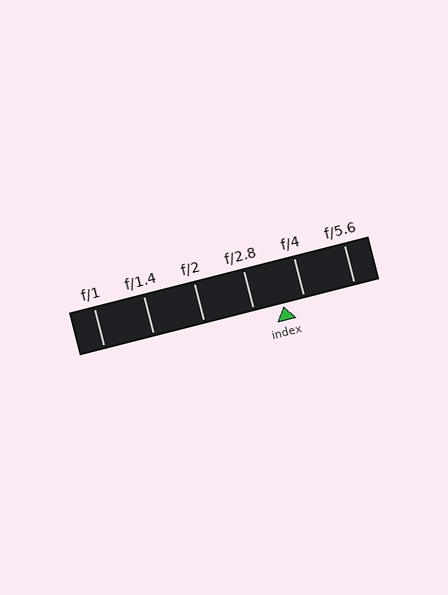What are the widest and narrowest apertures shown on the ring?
The widest aperture shown is f/1 and the narrowest is f/5.6.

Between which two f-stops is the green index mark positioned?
The index mark is between f/2.8 and f/4.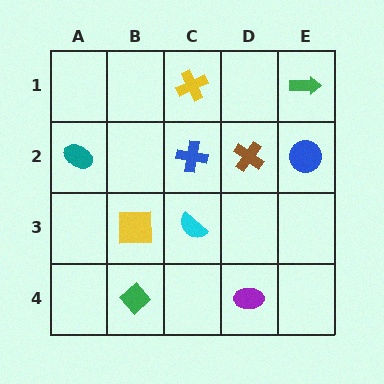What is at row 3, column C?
A cyan semicircle.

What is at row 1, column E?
A green arrow.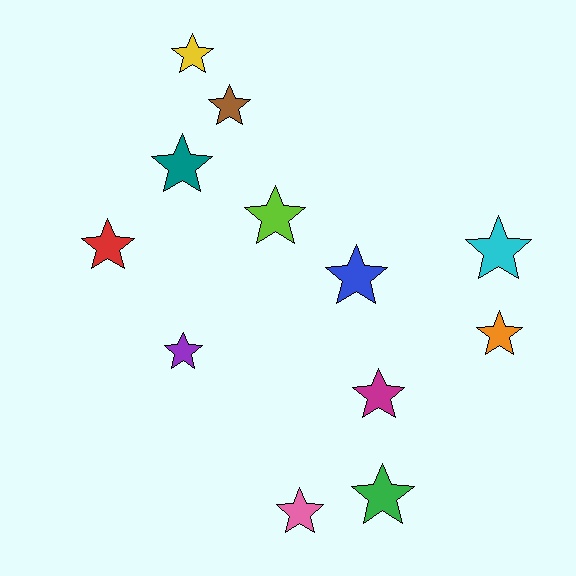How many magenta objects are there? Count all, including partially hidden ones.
There is 1 magenta object.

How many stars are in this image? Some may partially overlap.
There are 12 stars.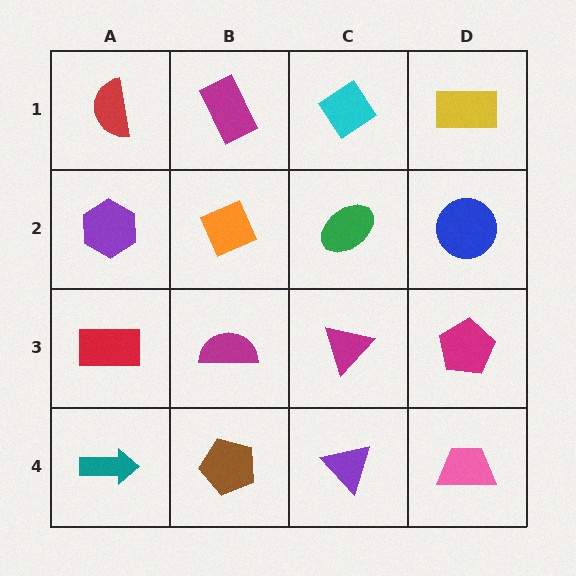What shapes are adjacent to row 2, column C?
A cyan diamond (row 1, column C), a magenta triangle (row 3, column C), an orange diamond (row 2, column B), a blue circle (row 2, column D).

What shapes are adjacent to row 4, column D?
A magenta pentagon (row 3, column D), a purple triangle (row 4, column C).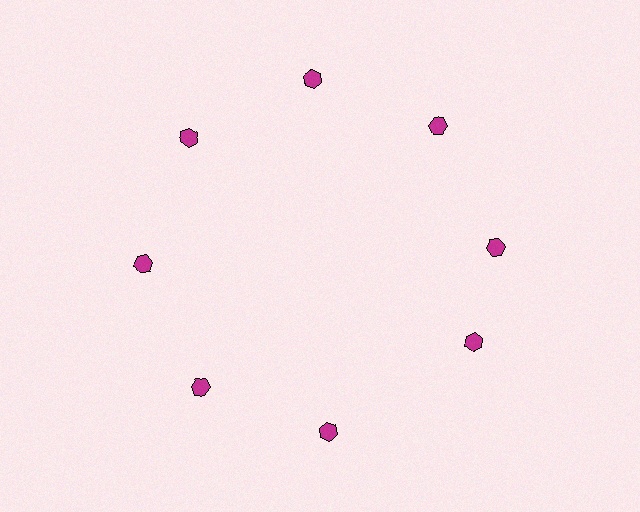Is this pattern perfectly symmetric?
No. The 8 magenta hexagons are arranged in a ring, but one element near the 4 o'clock position is rotated out of alignment along the ring, breaking the 8-fold rotational symmetry.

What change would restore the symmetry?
The symmetry would be restored by rotating it back into even spacing with its neighbors so that all 8 hexagons sit at equal angles and equal distance from the center.